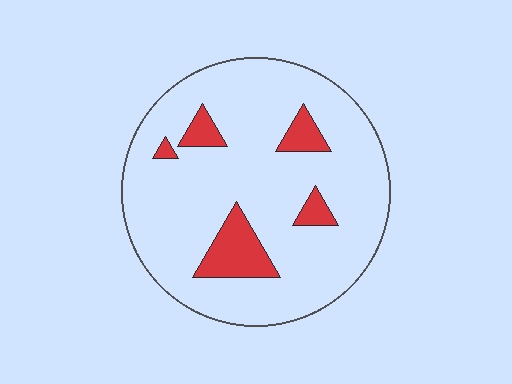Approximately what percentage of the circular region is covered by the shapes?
Approximately 15%.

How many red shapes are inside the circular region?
5.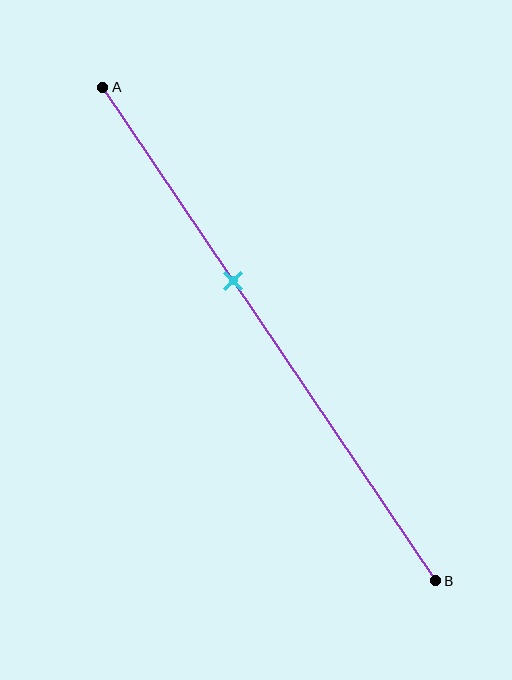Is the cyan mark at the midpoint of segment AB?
No, the mark is at about 40% from A, not at the 50% midpoint.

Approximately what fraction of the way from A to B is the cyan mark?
The cyan mark is approximately 40% of the way from A to B.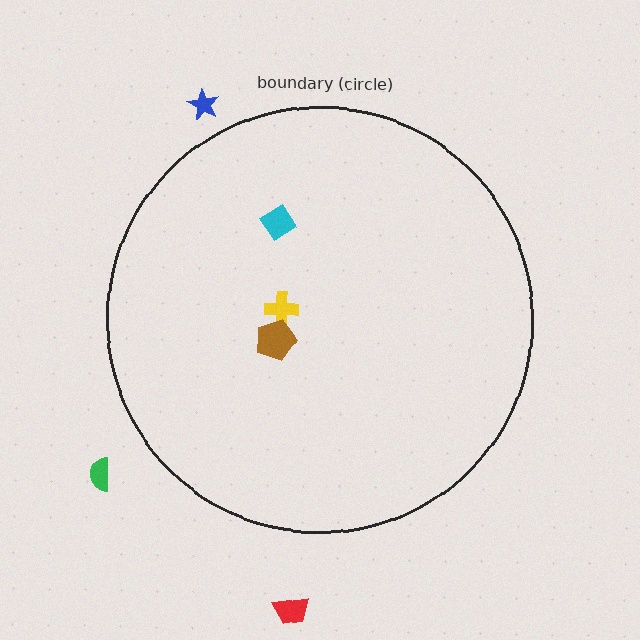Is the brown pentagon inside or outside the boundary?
Inside.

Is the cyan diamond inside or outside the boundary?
Inside.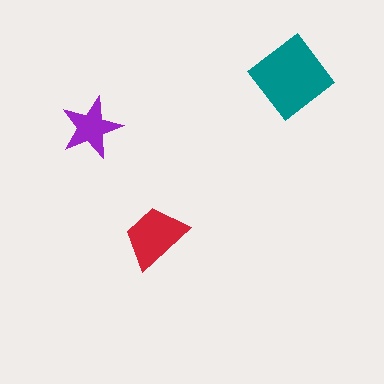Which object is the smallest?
The purple star.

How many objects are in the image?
There are 3 objects in the image.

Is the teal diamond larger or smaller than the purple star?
Larger.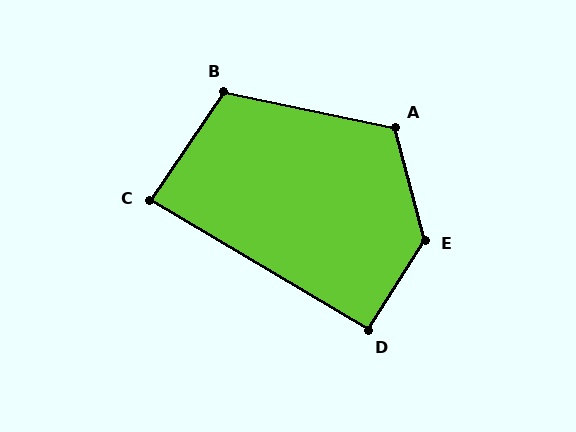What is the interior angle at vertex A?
Approximately 116 degrees (obtuse).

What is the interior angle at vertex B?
Approximately 113 degrees (obtuse).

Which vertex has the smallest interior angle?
C, at approximately 86 degrees.